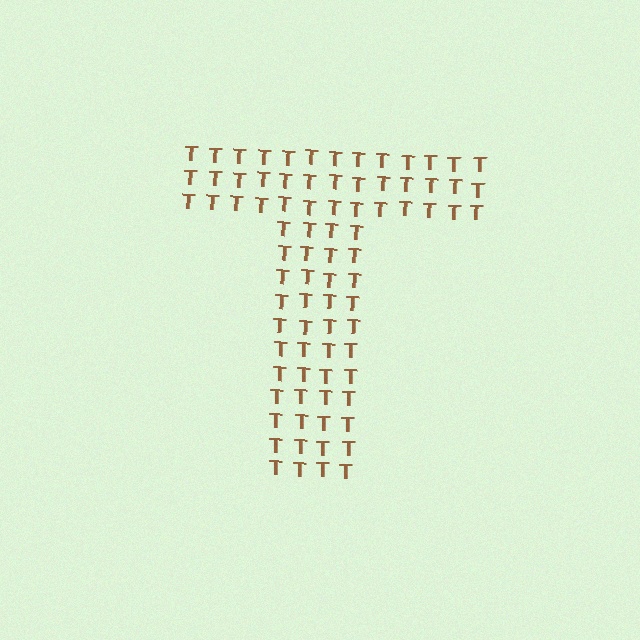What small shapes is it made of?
It is made of small letter T's.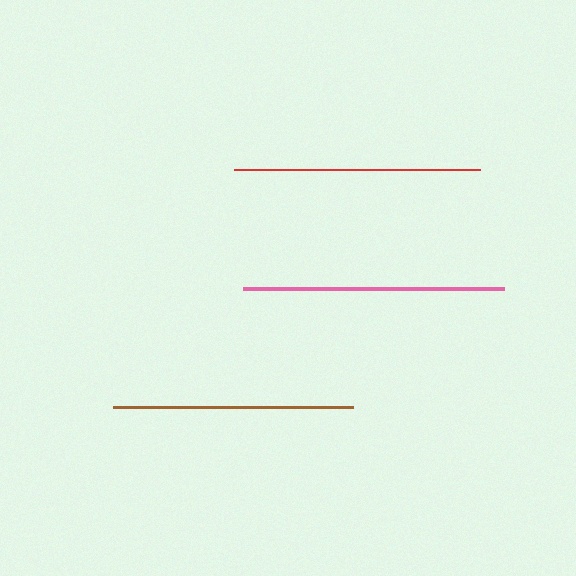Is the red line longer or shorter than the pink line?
The pink line is longer than the red line.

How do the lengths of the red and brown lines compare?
The red and brown lines are approximately the same length.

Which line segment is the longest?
The pink line is the longest at approximately 261 pixels.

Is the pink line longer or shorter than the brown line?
The pink line is longer than the brown line.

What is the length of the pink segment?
The pink segment is approximately 261 pixels long.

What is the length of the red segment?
The red segment is approximately 246 pixels long.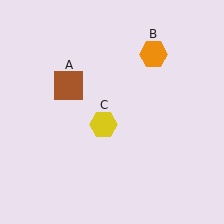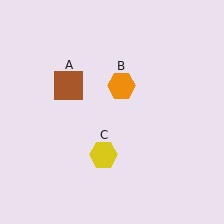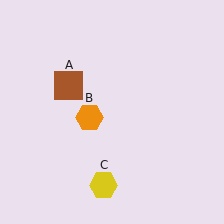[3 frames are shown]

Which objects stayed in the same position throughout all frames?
Brown square (object A) remained stationary.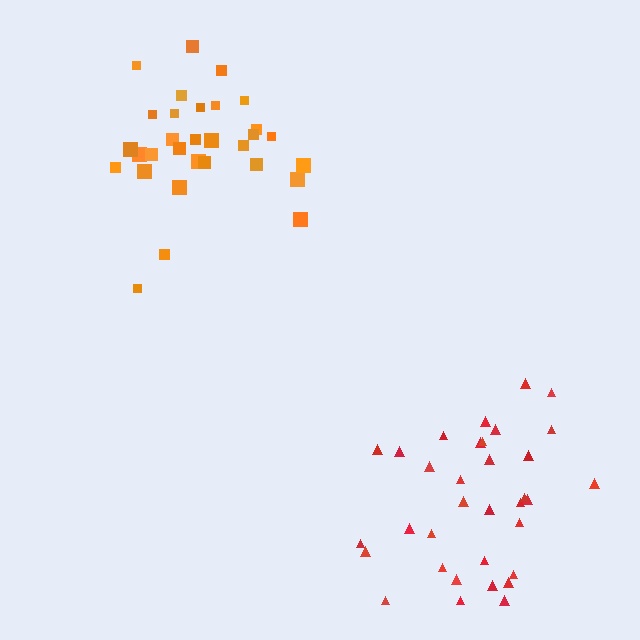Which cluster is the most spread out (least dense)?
Red.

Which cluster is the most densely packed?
Orange.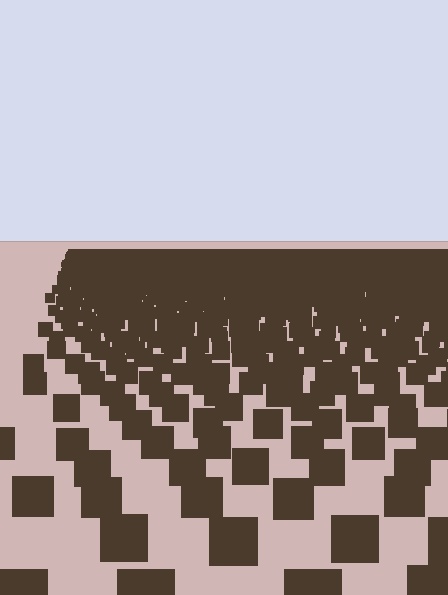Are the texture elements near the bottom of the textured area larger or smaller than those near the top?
Larger. Near the bottom, elements are closer to the viewer and appear at a bigger on-screen size.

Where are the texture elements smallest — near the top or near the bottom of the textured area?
Near the top.